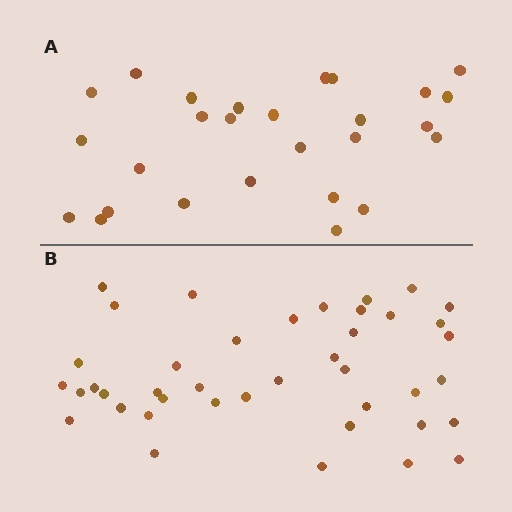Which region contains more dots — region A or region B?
Region B (the bottom region) has more dots.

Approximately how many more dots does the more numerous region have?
Region B has approximately 15 more dots than region A.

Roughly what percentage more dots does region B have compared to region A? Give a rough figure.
About 50% more.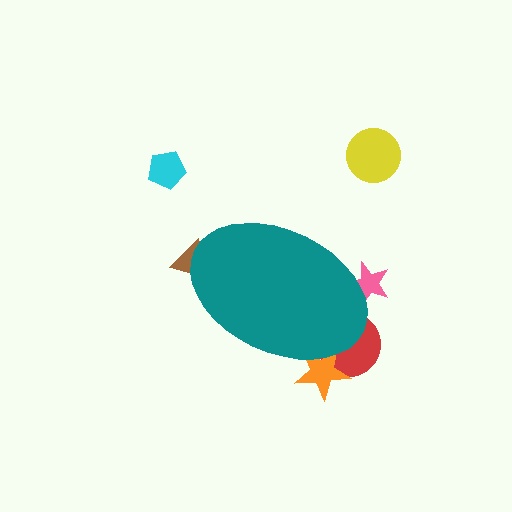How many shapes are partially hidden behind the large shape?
4 shapes are partially hidden.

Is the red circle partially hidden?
Yes, the red circle is partially hidden behind the teal ellipse.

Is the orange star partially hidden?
Yes, the orange star is partially hidden behind the teal ellipse.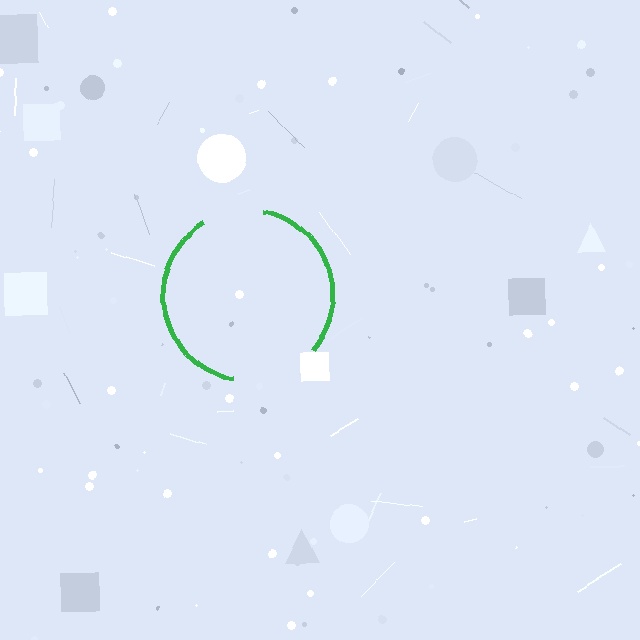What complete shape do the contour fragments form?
The contour fragments form a circle.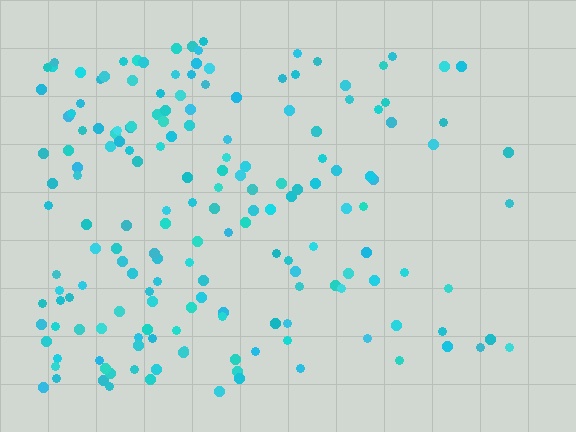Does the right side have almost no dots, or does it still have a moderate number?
Still a moderate number, just noticeably fewer than the left.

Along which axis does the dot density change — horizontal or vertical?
Horizontal.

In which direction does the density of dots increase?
From right to left, with the left side densest.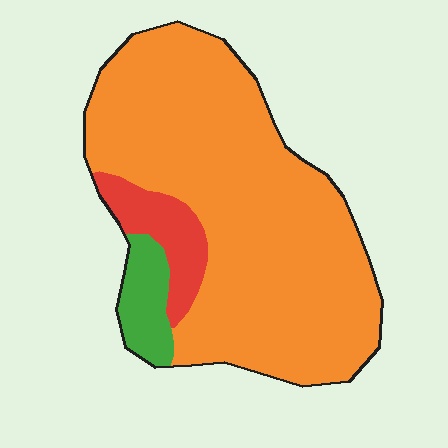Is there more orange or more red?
Orange.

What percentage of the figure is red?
Red covers roughly 10% of the figure.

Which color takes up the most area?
Orange, at roughly 80%.